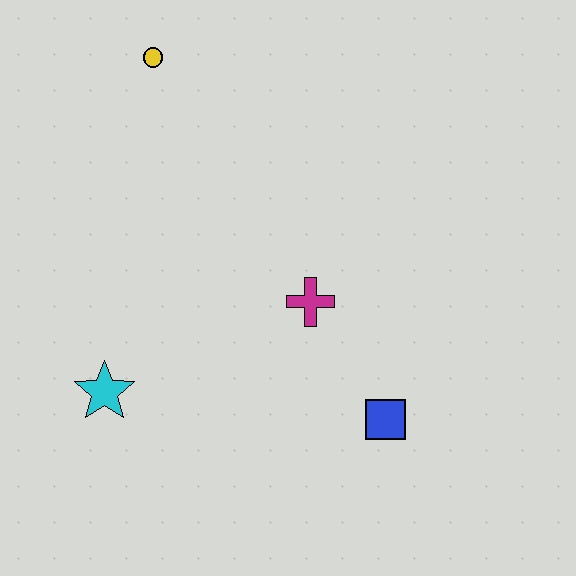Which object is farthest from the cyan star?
The yellow circle is farthest from the cyan star.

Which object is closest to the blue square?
The magenta cross is closest to the blue square.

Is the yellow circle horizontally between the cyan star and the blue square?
Yes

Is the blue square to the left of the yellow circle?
No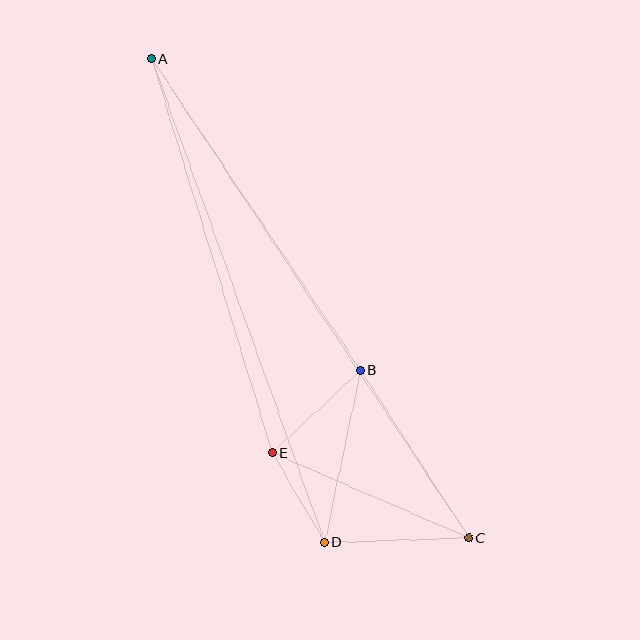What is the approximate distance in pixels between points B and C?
The distance between B and C is approximately 200 pixels.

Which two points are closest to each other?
Points D and E are closest to each other.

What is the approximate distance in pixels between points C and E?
The distance between C and E is approximately 214 pixels.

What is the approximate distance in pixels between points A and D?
The distance between A and D is approximately 513 pixels.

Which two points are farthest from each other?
Points A and C are farthest from each other.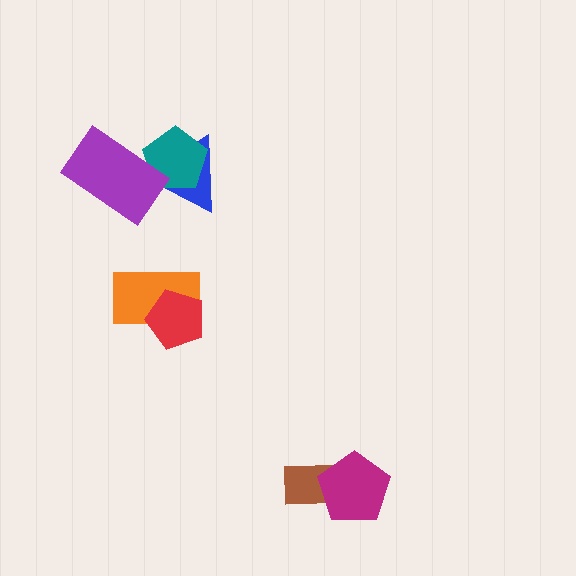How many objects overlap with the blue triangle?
2 objects overlap with the blue triangle.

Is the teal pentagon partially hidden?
Yes, it is partially covered by another shape.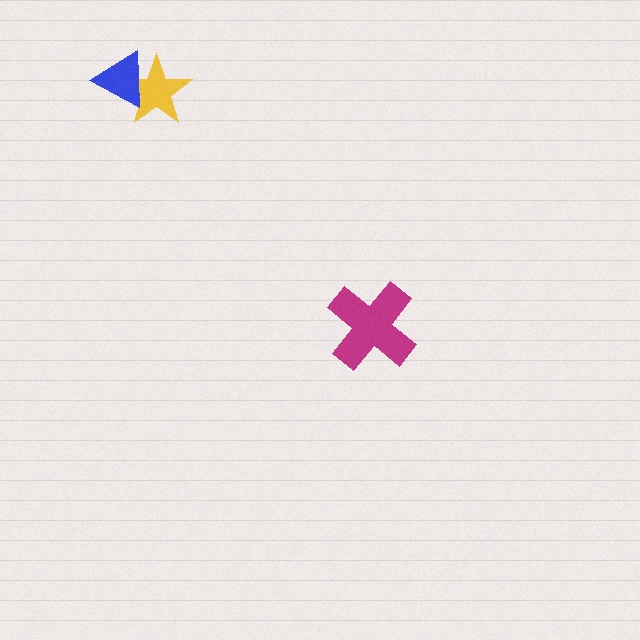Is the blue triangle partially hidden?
No, no other shape covers it.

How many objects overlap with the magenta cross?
0 objects overlap with the magenta cross.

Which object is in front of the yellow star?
The blue triangle is in front of the yellow star.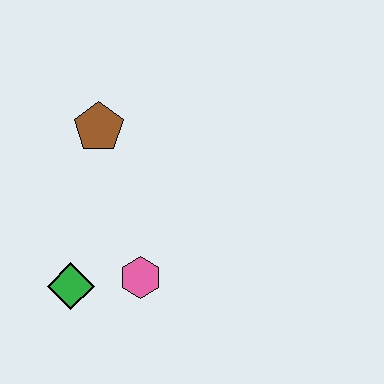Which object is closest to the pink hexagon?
The green diamond is closest to the pink hexagon.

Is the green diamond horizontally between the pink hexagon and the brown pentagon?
No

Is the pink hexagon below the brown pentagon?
Yes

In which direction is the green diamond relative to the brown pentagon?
The green diamond is below the brown pentagon.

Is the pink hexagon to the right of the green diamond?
Yes